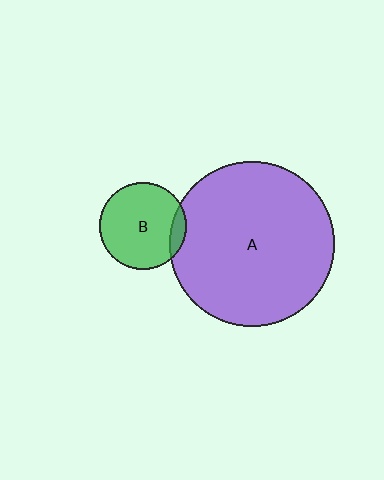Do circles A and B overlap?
Yes.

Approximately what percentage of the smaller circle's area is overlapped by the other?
Approximately 10%.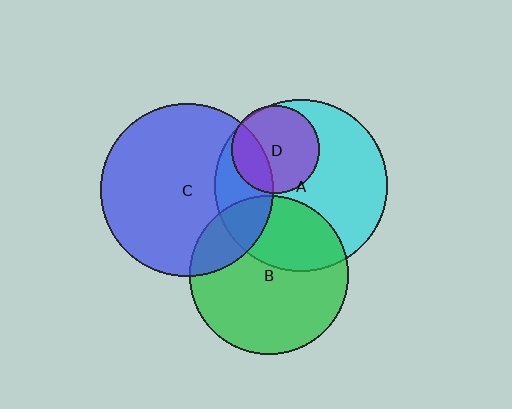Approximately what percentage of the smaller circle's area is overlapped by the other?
Approximately 30%.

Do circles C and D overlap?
Yes.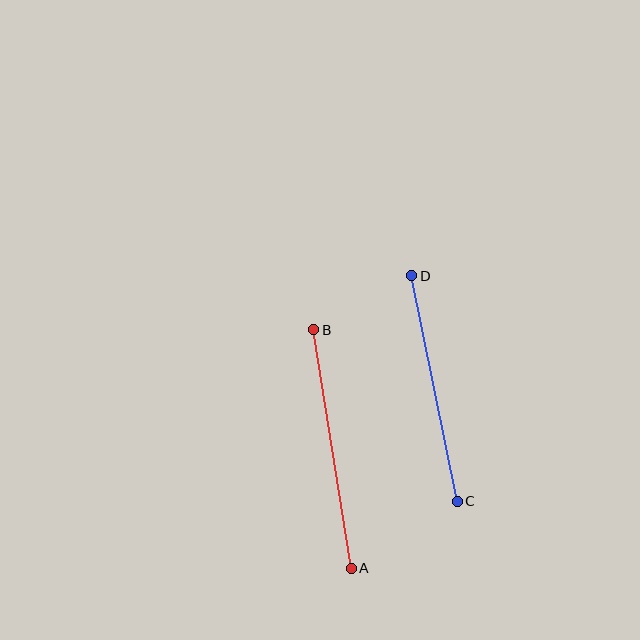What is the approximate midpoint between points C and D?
The midpoint is at approximately (434, 389) pixels.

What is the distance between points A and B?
The distance is approximately 241 pixels.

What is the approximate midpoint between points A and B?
The midpoint is at approximately (333, 449) pixels.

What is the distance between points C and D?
The distance is approximately 230 pixels.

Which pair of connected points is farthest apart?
Points A and B are farthest apart.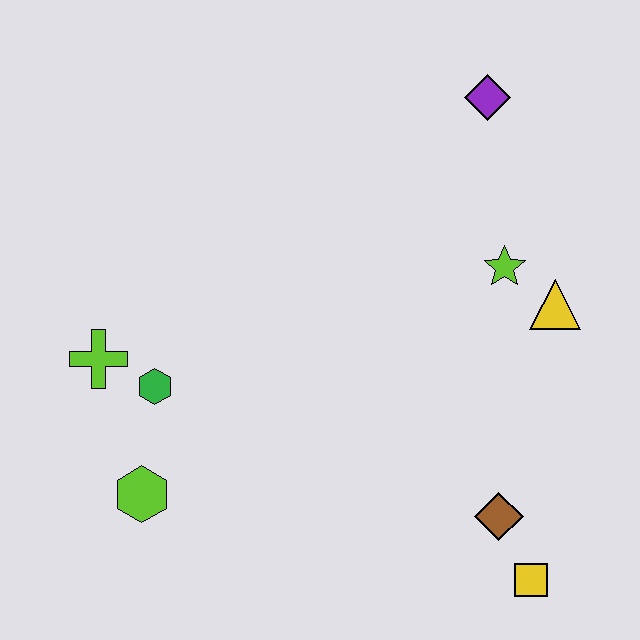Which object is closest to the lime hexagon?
The green hexagon is closest to the lime hexagon.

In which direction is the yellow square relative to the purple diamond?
The yellow square is below the purple diamond.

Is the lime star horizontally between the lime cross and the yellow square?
Yes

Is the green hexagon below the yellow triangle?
Yes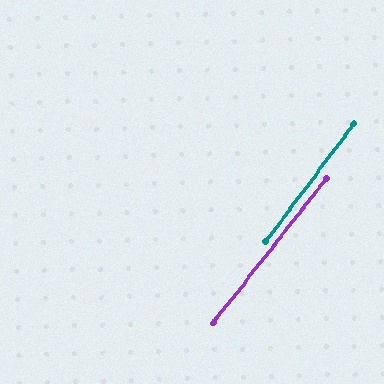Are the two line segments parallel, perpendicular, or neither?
Parallel — their directions differ by only 1.3°.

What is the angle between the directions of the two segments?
Approximately 1 degree.